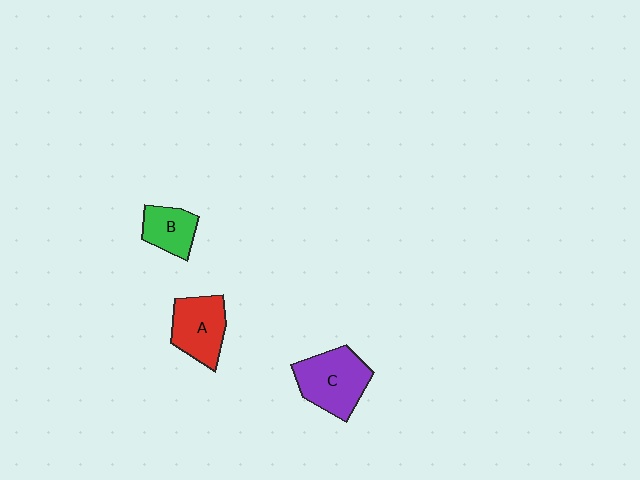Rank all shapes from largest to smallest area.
From largest to smallest: C (purple), A (red), B (green).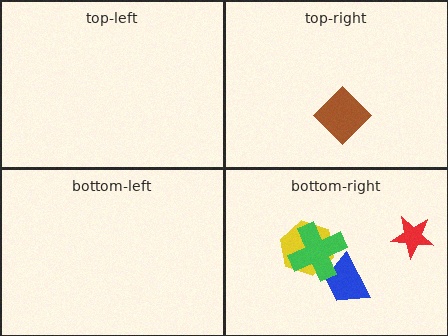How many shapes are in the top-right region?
1.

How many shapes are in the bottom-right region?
4.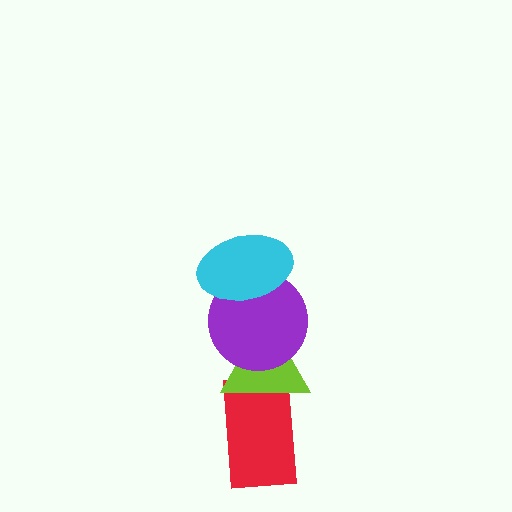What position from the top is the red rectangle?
The red rectangle is 4th from the top.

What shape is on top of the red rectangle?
The lime triangle is on top of the red rectangle.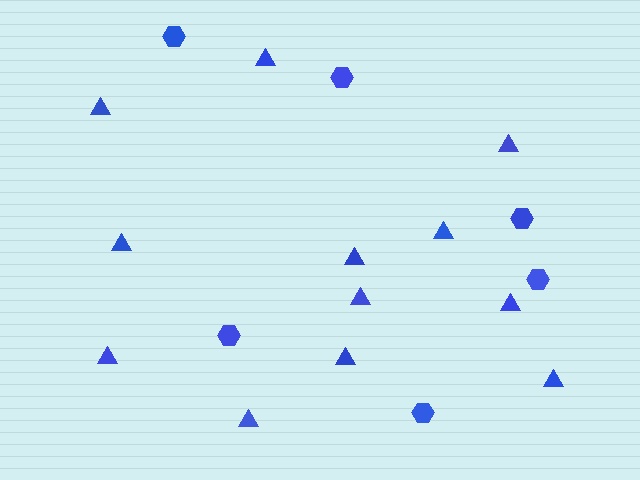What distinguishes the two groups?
There are 2 groups: one group of hexagons (6) and one group of triangles (12).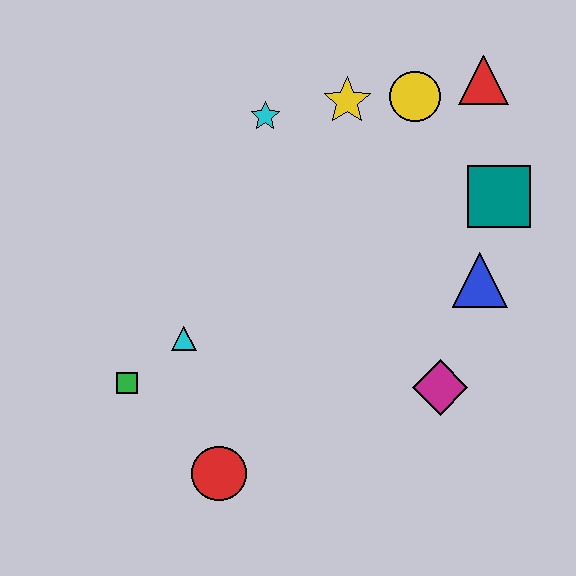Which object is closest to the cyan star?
The yellow star is closest to the cyan star.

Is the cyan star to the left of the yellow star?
Yes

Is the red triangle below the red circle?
No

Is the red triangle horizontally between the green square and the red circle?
No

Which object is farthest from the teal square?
The green square is farthest from the teal square.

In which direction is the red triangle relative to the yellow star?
The red triangle is to the right of the yellow star.